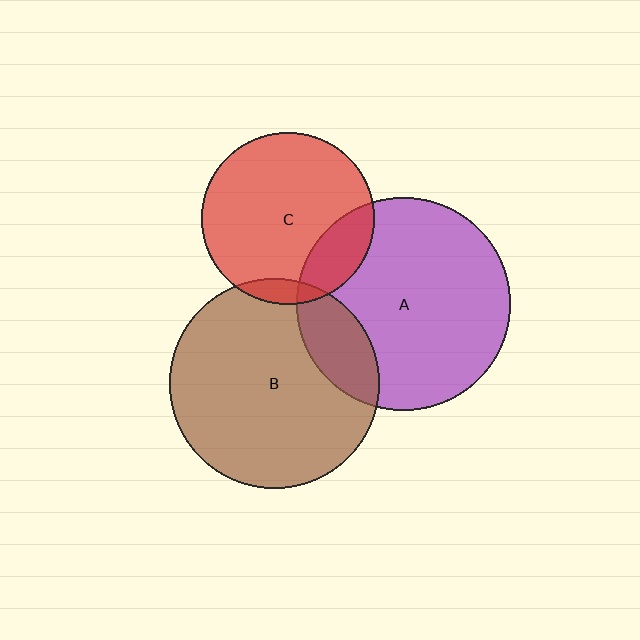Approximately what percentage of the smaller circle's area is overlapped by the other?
Approximately 5%.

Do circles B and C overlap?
Yes.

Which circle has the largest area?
Circle A (purple).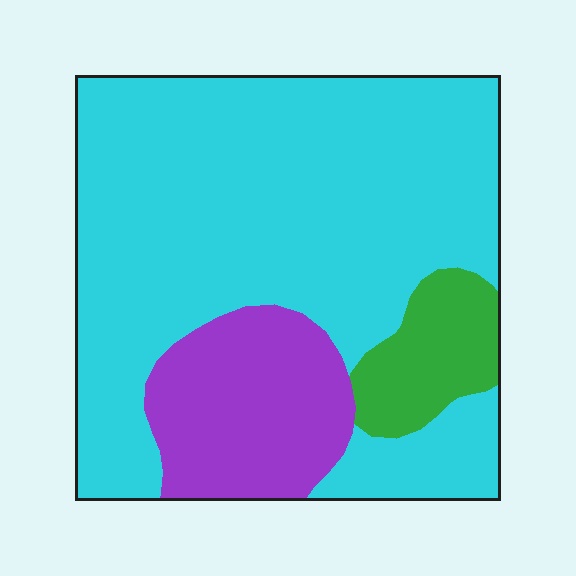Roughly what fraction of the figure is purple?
Purple takes up between a sixth and a third of the figure.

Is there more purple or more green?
Purple.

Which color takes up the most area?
Cyan, at roughly 70%.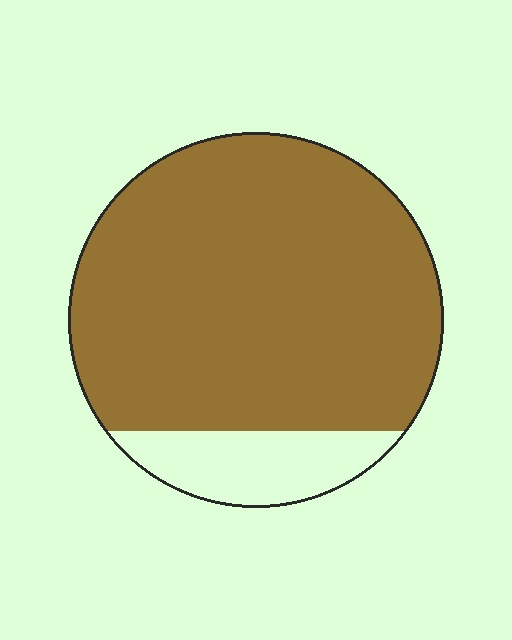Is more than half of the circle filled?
Yes.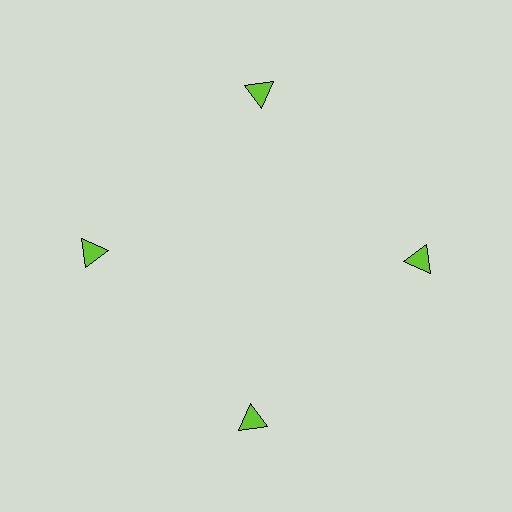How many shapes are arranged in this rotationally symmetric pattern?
There are 4 shapes, arranged in 4 groups of 1.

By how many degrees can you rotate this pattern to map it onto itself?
The pattern maps onto itself every 90 degrees of rotation.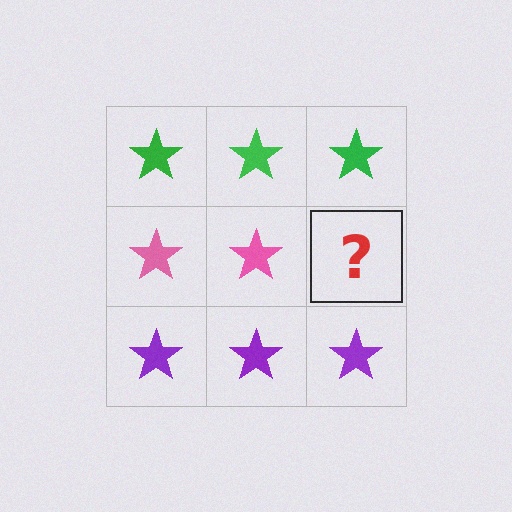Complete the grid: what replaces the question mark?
The question mark should be replaced with a pink star.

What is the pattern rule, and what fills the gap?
The rule is that each row has a consistent color. The gap should be filled with a pink star.